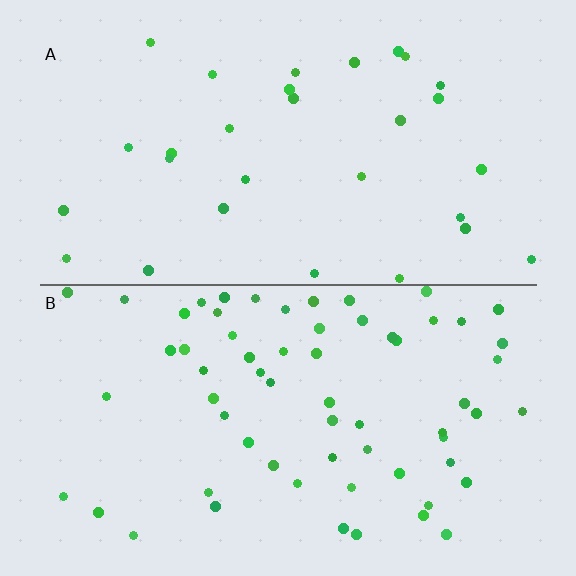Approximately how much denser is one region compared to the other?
Approximately 2.1× — region B over region A.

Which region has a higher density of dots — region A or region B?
B (the bottom).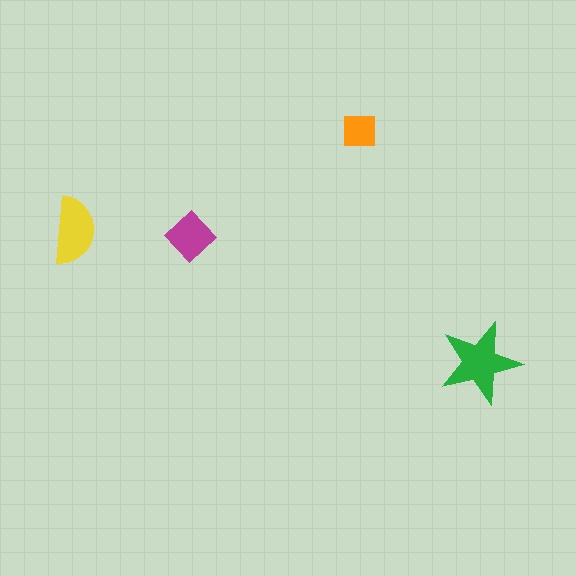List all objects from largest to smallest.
The green star, the yellow semicircle, the magenta diamond, the orange square.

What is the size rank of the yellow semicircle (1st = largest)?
2nd.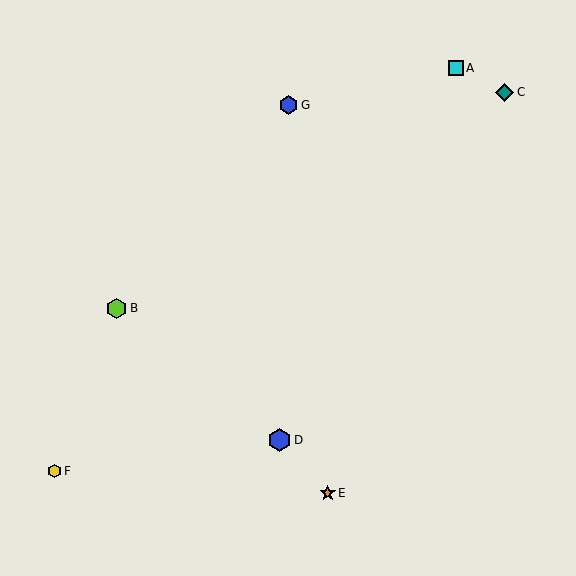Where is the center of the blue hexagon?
The center of the blue hexagon is at (279, 440).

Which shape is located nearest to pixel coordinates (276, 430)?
The blue hexagon (labeled D) at (279, 440) is nearest to that location.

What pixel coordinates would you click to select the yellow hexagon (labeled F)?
Click at (54, 471) to select the yellow hexagon F.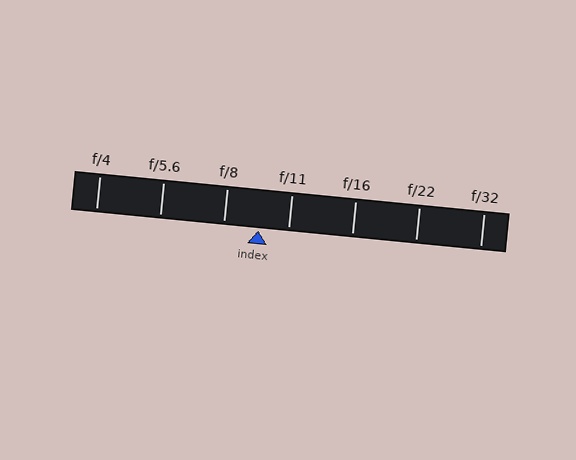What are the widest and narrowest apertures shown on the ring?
The widest aperture shown is f/4 and the narrowest is f/32.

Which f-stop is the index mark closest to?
The index mark is closest to f/11.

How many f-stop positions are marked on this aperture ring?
There are 7 f-stop positions marked.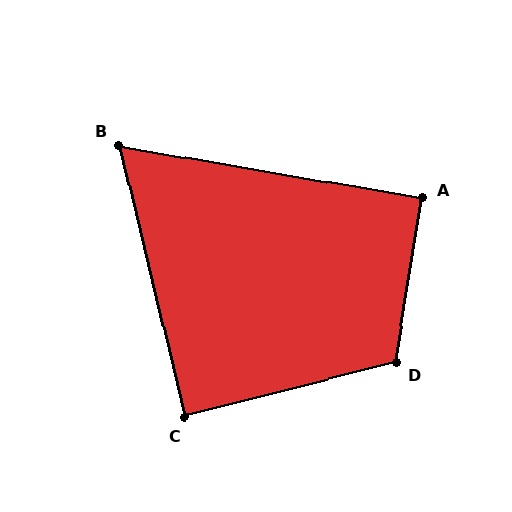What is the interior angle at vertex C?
Approximately 89 degrees (approximately right).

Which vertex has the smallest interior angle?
B, at approximately 67 degrees.